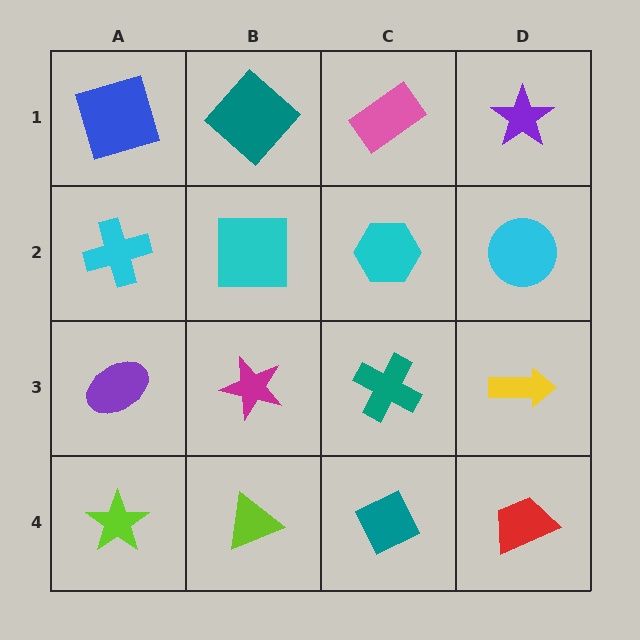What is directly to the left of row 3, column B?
A purple ellipse.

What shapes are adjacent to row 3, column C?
A cyan hexagon (row 2, column C), a teal diamond (row 4, column C), a magenta star (row 3, column B), a yellow arrow (row 3, column D).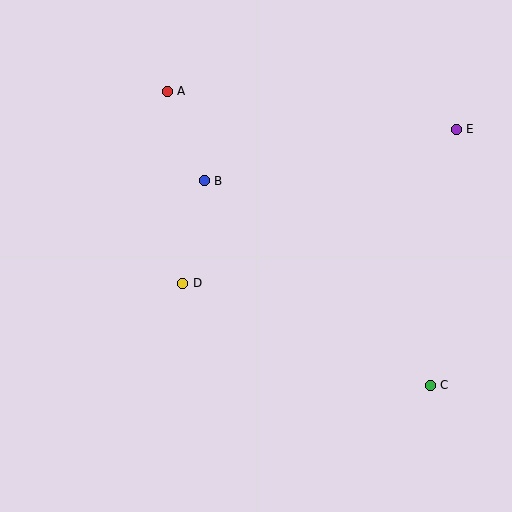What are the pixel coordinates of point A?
Point A is at (167, 91).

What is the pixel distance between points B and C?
The distance between B and C is 305 pixels.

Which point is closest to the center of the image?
Point D at (183, 283) is closest to the center.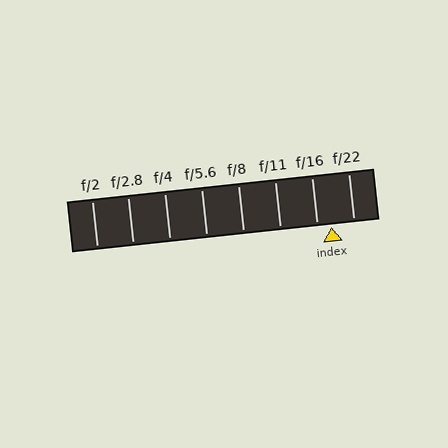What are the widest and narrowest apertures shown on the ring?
The widest aperture shown is f/2 and the narrowest is f/22.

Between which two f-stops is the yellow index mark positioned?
The index mark is between f/16 and f/22.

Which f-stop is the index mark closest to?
The index mark is closest to f/16.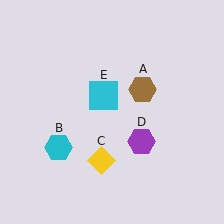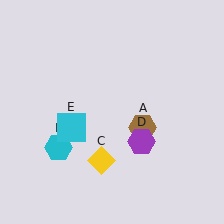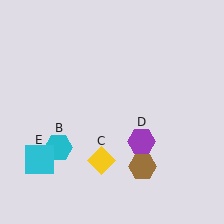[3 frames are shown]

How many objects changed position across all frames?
2 objects changed position: brown hexagon (object A), cyan square (object E).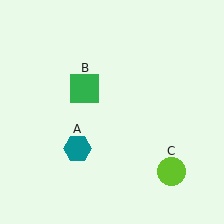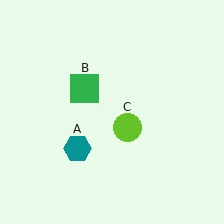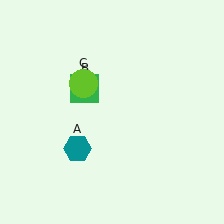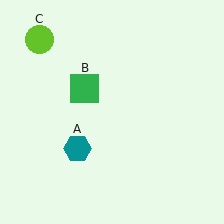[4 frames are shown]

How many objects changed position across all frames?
1 object changed position: lime circle (object C).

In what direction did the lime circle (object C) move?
The lime circle (object C) moved up and to the left.